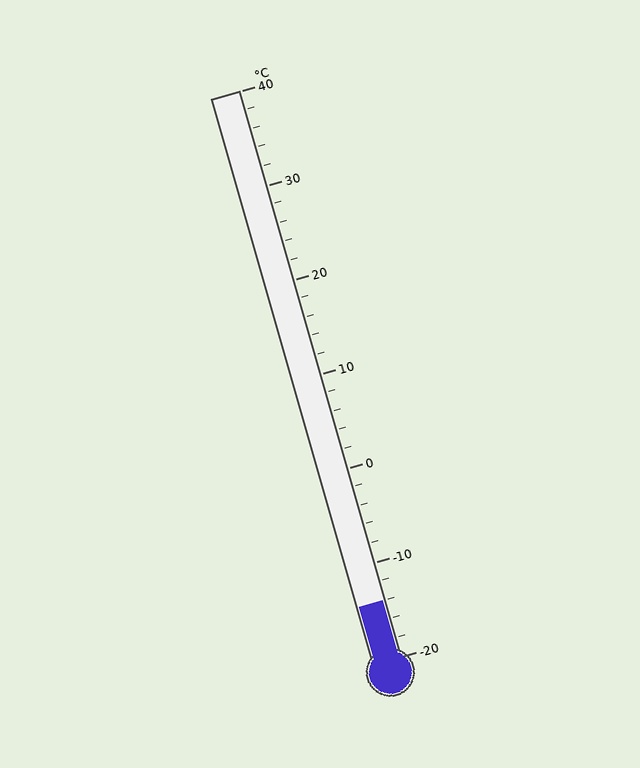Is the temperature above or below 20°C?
The temperature is below 20°C.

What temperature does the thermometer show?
The thermometer shows approximately -14°C.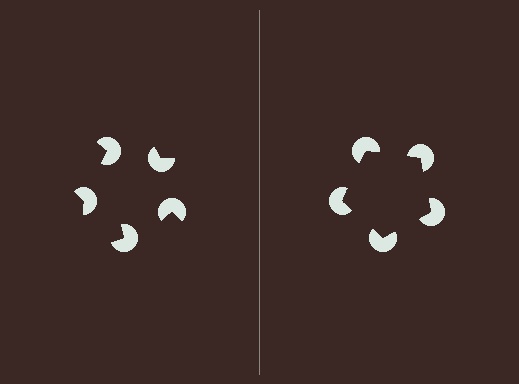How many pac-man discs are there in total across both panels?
10 — 5 on each side.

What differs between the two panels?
The pac-man discs are positioned identically on both sides; only the wedge orientations differ. On the right they align to a pentagon; on the left they are misaligned.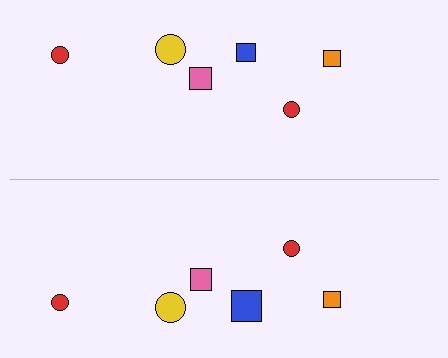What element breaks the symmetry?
The blue square on the bottom side has a different size than its mirror counterpart.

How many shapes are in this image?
There are 12 shapes in this image.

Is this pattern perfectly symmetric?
No, the pattern is not perfectly symmetric. The blue square on the bottom side has a different size than its mirror counterpart.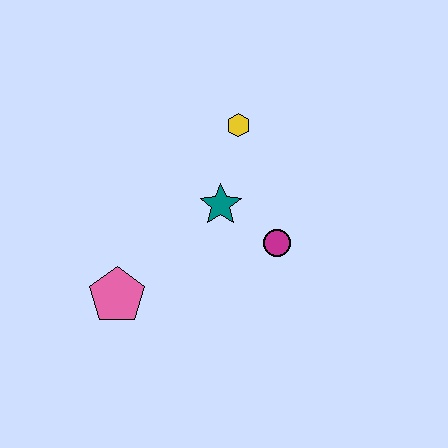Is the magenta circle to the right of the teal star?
Yes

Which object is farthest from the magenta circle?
The pink pentagon is farthest from the magenta circle.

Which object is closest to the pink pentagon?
The teal star is closest to the pink pentagon.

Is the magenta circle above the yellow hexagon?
No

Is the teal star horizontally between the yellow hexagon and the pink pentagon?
Yes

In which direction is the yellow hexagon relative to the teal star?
The yellow hexagon is above the teal star.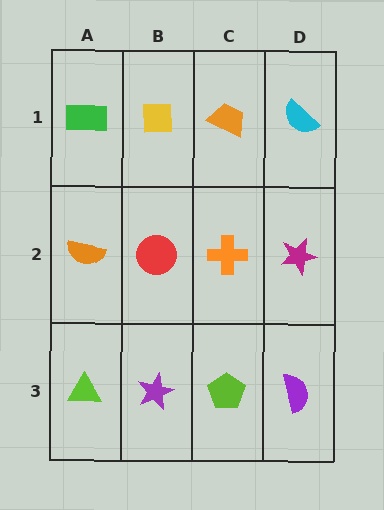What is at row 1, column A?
A green rectangle.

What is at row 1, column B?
A yellow square.